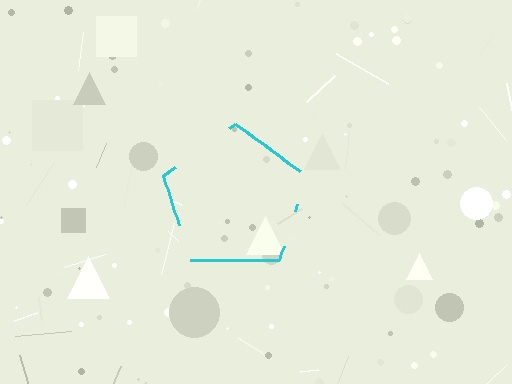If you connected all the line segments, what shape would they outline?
They would outline a pentagon.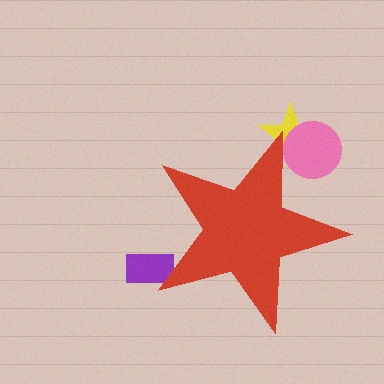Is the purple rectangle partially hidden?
Yes, the purple rectangle is partially hidden behind the red star.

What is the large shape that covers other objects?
A red star.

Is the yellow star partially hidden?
Yes, the yellow star is partially hidden behind the red star.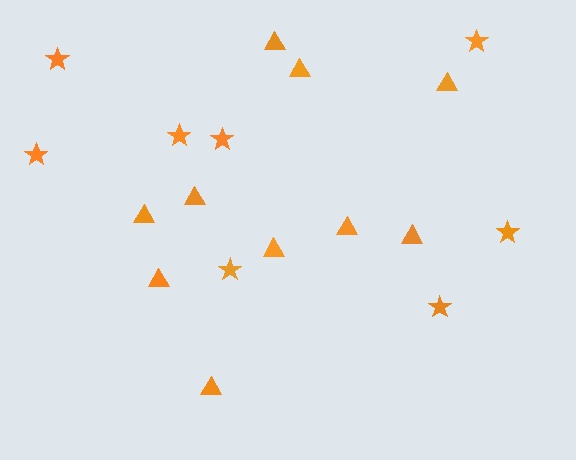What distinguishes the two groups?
There are 2 groups: one group of triangles (10) and one group of stars (8).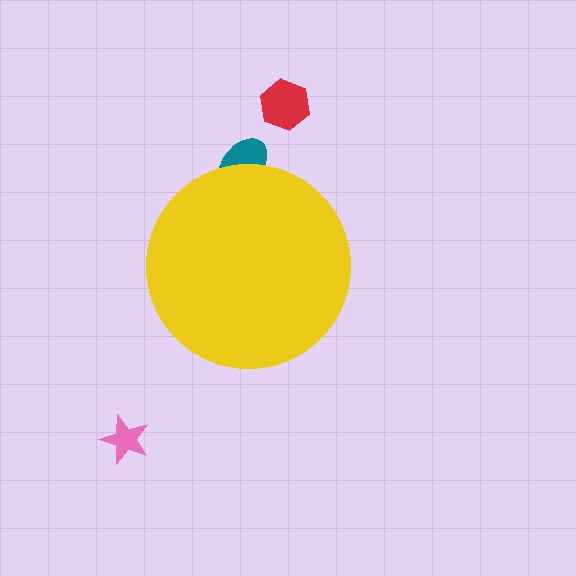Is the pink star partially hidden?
No, the pink star is fully visible.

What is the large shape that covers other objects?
A yellow circle.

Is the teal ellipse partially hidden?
Yes, the teal ellipse is partially hidden behind the yellow circle.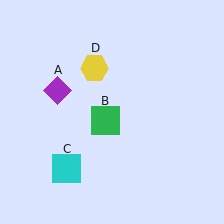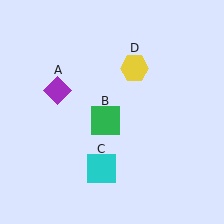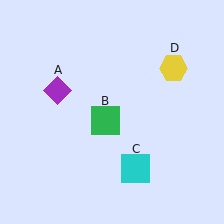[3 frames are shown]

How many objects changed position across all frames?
2 objects changed position: cyan square (object C), yellow hexagon (object D).